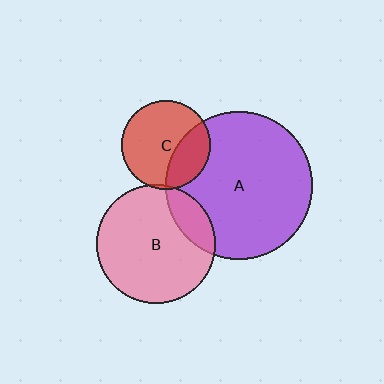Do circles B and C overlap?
Yes.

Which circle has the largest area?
Circle A (purple).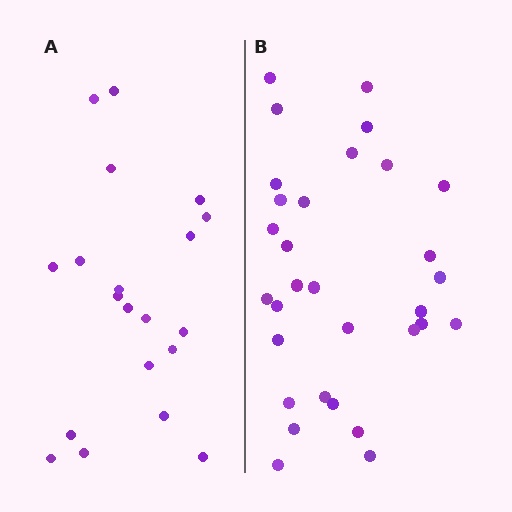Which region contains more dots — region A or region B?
Region B (the right region) has more dots.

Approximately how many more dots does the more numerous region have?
Region B has roughly 12 or so more dots than region A.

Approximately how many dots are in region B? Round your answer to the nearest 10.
About 30 dots. (The exact count is 31, which rounds to 30.)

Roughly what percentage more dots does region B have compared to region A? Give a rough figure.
About 55% more.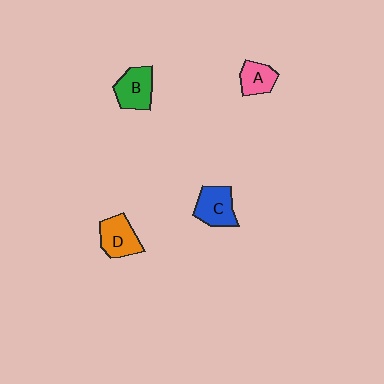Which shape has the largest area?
Shape B (green).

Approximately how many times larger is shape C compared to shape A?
Approximately 1.4 times.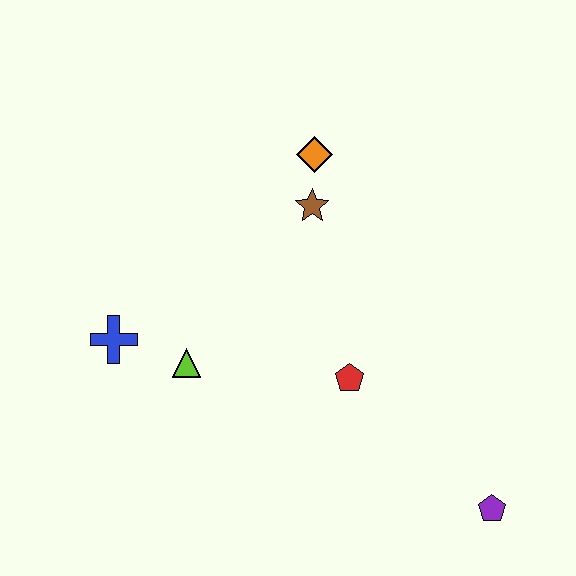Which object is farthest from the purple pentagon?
The blue cross is farthest from the purple pentagon.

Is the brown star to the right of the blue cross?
Yes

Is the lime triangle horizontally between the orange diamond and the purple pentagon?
No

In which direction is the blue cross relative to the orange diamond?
The blue cross is to the left of the orange diamond.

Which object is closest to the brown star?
The orange diamond is closest to the brown star.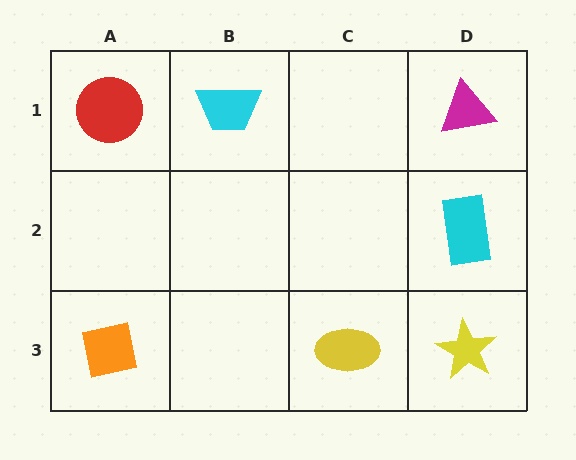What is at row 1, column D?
A magenta triangle.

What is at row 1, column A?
A red circle.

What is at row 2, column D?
A cyan rectangle.